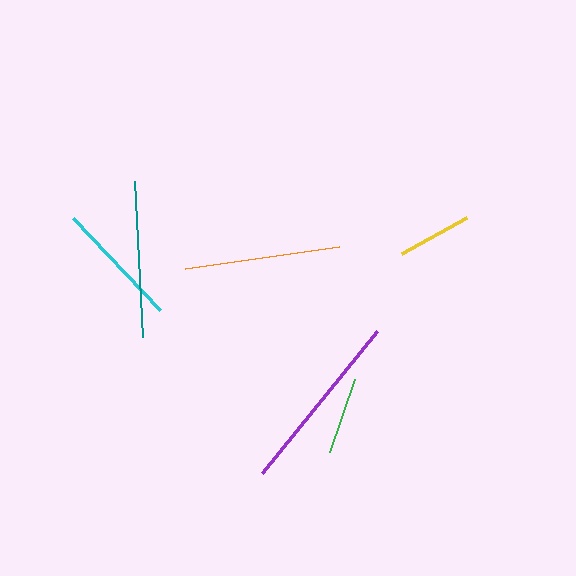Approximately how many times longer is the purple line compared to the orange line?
The purple line is approximately 1.2 times the length of the orange line.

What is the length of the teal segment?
The teal segment is approximately 156 pixels long.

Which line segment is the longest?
The purple line is the longest at approximately 183 pixels.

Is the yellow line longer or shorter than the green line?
The green line is longer than the yellow line.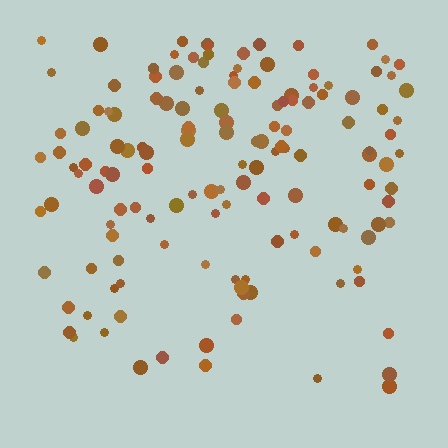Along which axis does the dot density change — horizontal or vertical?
Vertical.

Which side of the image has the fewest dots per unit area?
The bottom.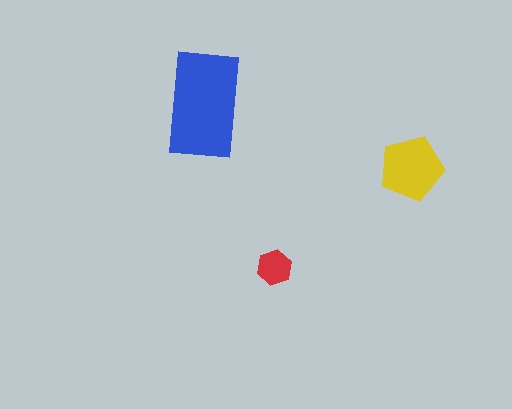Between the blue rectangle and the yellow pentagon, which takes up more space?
The blue rectangle.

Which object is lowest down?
The red hexagon is bottommost.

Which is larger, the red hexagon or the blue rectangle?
The blue rectangle.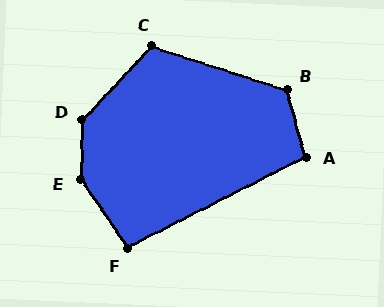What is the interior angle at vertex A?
Approximately 101 degrees (obtuse).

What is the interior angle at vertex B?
Approximately 124 degrees (obtuse).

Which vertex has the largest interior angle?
E, at approximately 143 degrees.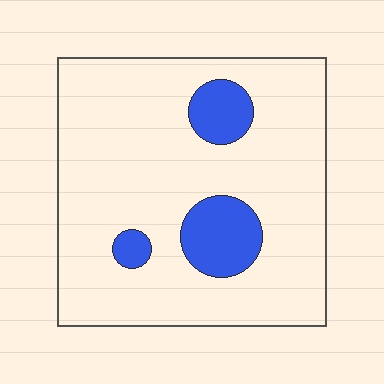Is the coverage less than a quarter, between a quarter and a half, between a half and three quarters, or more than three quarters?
Less than a quarter.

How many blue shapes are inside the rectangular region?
3.